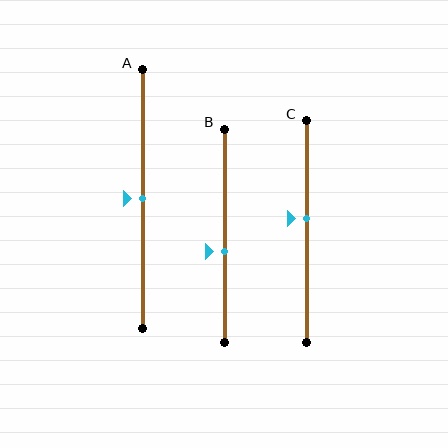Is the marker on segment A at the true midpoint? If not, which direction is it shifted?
Yes, the marker on segment A is at the true midpoint.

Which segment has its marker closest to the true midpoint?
Segment A has its marker closest to the true midpoint.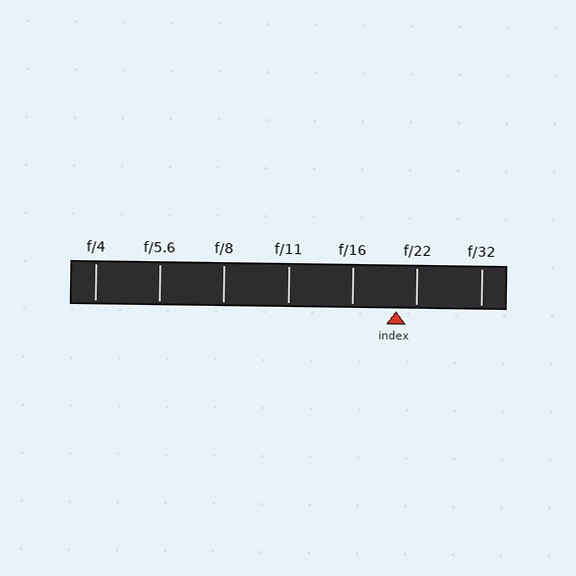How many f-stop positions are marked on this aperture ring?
There are 7 f-stop positions marked.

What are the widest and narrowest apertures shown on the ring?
The widest aperture shown is f/4 and the narrowest is f/32.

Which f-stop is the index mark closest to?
The index mark is closest to f/22.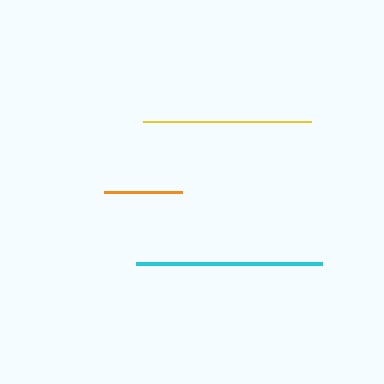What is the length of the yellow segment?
The yellow segment is approximately 168 pixels long.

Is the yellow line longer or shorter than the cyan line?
The cyan line is longer than the yellow line.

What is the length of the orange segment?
The orange segment is approximately 78 pixels long.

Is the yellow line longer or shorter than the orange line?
The yellow line is longer than the orange line.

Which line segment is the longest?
The cyan line is the longest at approximately 186 pixels.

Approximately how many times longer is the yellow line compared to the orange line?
The yellow line is approximately 2.2 times the length of the orange line.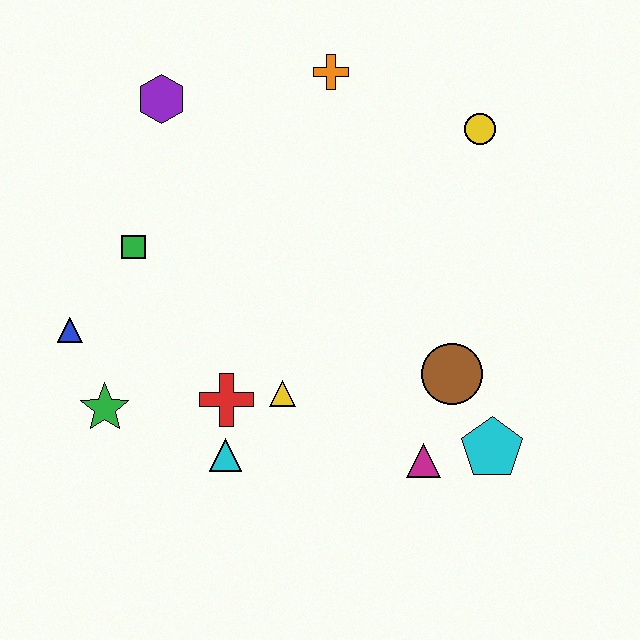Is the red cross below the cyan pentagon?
No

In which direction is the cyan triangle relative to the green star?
The cyan triangle is to the right of the green star.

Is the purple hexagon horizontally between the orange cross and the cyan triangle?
No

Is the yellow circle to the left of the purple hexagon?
No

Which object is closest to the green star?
The blue triangle is closest to the green star.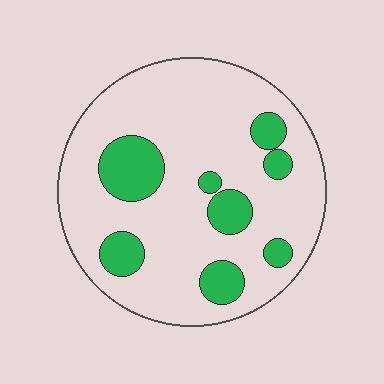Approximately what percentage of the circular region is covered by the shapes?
Approximately 20%.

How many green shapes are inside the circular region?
8.